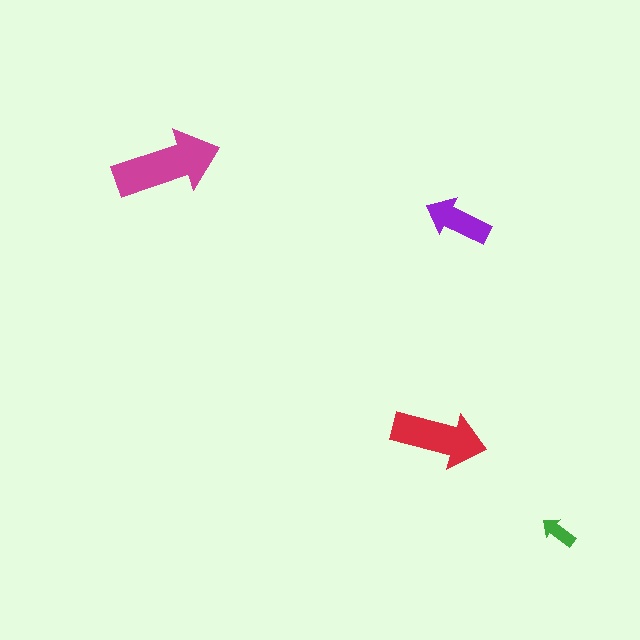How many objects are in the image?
There are 4 objects in the image.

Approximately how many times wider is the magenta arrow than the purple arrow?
About 1.5 times wider.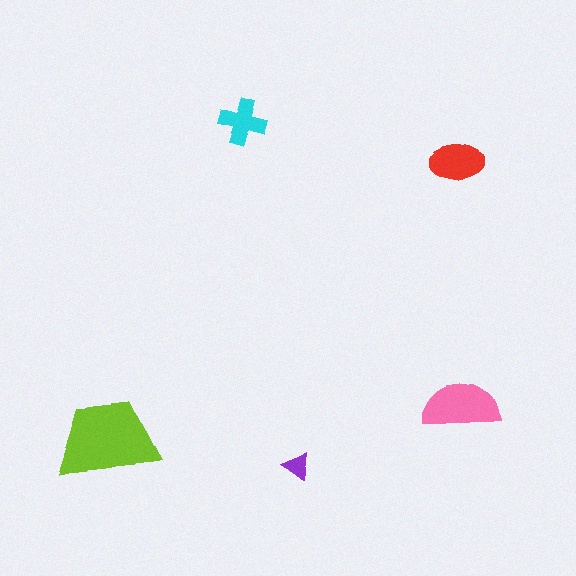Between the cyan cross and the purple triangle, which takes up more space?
The cyan cross.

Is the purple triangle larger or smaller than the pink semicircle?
Smaller.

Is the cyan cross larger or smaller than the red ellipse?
Smaller.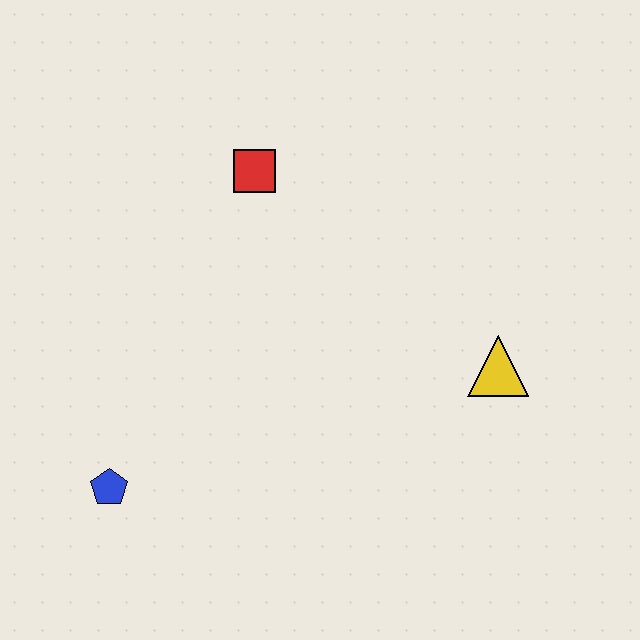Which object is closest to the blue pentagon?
The red square is closest to the blue pentagon.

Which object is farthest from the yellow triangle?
The blue pentagon is farthest from the yellow triangle.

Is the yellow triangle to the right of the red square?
Yes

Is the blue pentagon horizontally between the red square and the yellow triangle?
No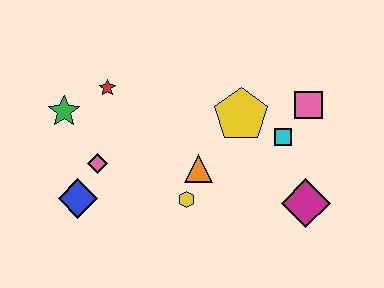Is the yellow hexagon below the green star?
Yes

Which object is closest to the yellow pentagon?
The cyan square is closest to the yellow pentagon.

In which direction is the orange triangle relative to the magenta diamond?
The orange triangle is to the left of the magenta diamond.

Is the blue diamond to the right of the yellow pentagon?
No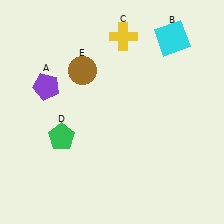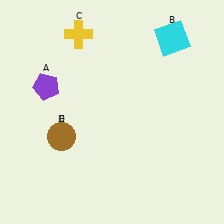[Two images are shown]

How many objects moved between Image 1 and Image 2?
2 objects moved between the two images.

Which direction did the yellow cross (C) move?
The yellow cross (C) moved left.